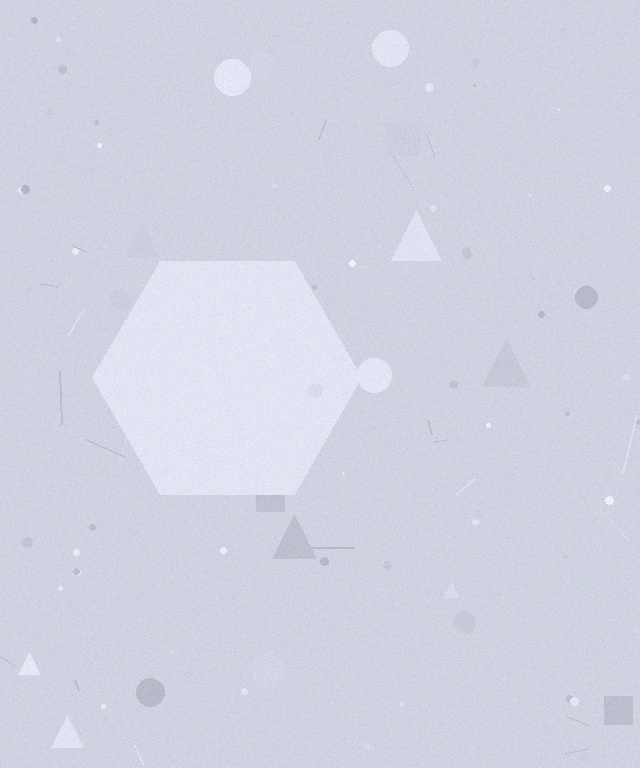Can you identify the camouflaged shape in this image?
The camouflaged shape is a hexagon.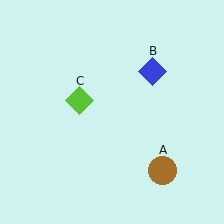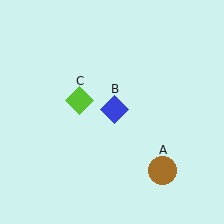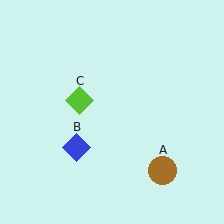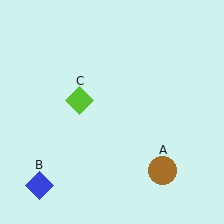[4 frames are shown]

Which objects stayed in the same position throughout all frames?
Brown circle (object A) and lime diamond (object C) remained stationary.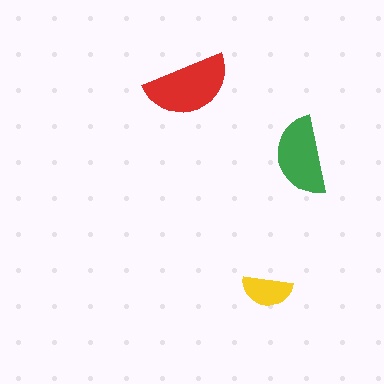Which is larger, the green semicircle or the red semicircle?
The red one.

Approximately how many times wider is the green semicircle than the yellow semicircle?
About 1.5 times wider.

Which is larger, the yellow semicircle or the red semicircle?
The red one.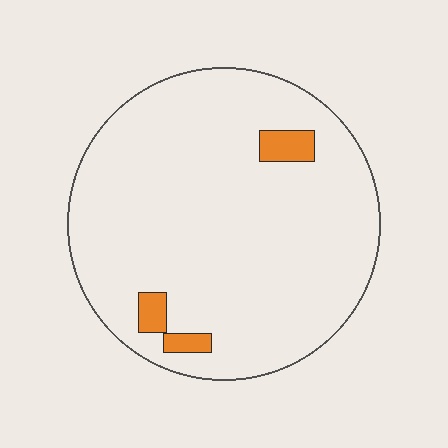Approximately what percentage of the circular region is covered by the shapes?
Approximately 5%.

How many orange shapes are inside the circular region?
3.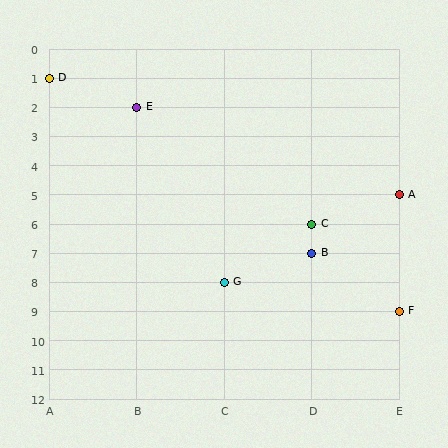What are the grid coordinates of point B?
Point B is at grid coordinates (D, 7).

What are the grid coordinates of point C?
Point C is at grid coordinates (D, 6).